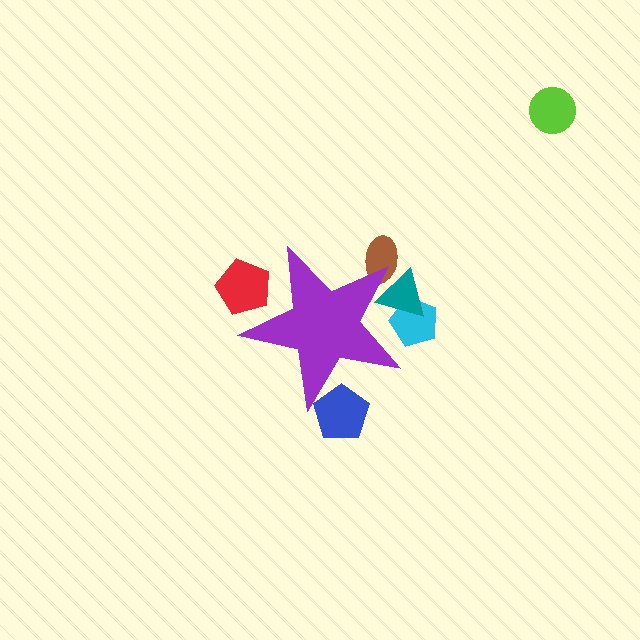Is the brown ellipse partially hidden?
Yes, the brown ellipse is partially hidden behind the purple star.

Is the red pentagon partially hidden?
Yes, the red pentagon is partially hidden behind the purple star.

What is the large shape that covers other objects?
A purple star.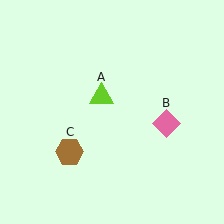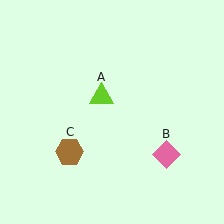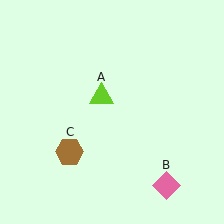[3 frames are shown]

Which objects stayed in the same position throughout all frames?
Lime triangle (object A) and brown hexagon (object C) remained stationary.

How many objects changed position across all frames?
1 object changed position: pink diamond (object B).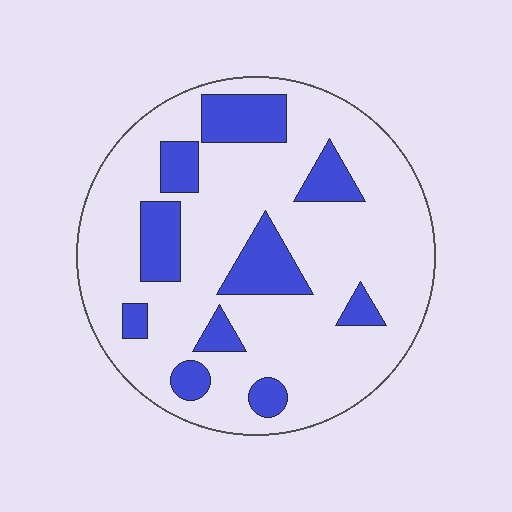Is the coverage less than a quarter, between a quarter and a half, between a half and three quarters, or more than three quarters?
Less than a quarter.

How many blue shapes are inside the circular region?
10.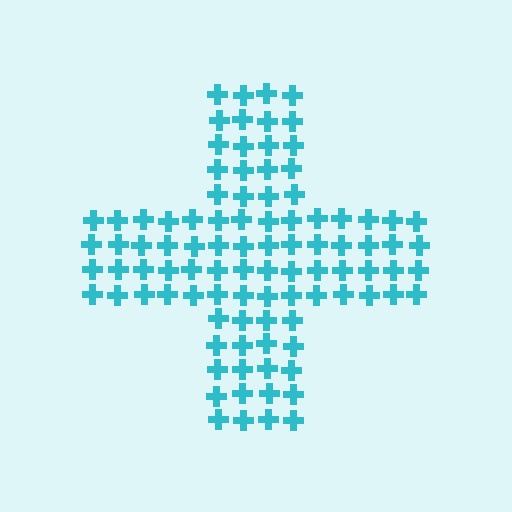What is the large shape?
The large shape is a cross.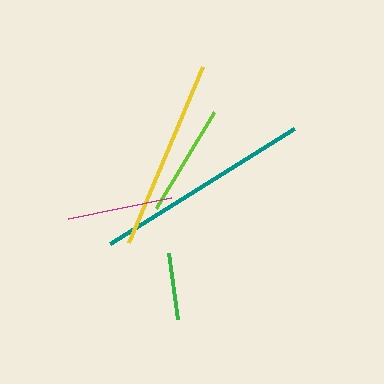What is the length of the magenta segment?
The magenta segment is approximately 105 pixels long.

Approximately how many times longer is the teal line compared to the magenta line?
The teal line is approximately 2.1 times the length of the magenta line.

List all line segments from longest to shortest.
From longest to shortest: teal, yellow, lime, magenta, green.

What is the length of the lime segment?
The lime segment is approximately 113 pixels long.